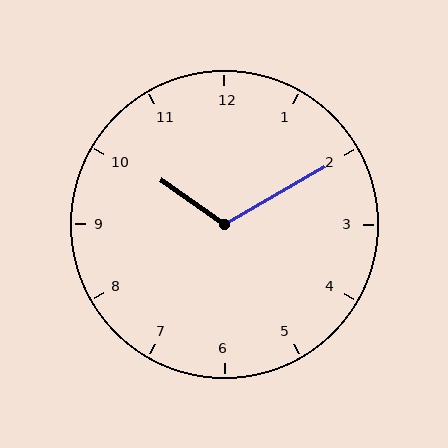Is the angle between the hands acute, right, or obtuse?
It is obtuse.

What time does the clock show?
10:10.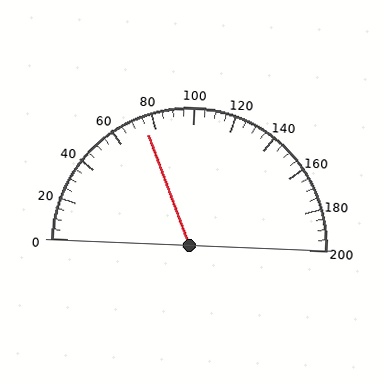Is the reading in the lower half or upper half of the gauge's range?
The reading is in the lower half of the range (0 to 200).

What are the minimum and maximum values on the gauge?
The gauge ranges from 0 to 200.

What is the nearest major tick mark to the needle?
The nearest major tick mark is 80.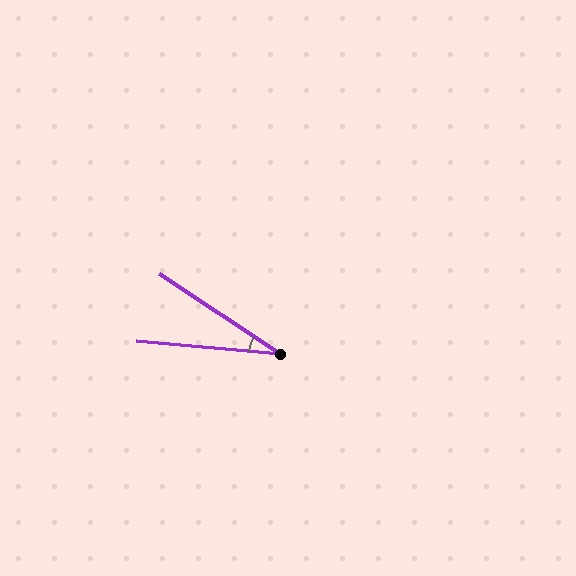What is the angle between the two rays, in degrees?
Approximately 28 degrees.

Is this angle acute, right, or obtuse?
It is acute.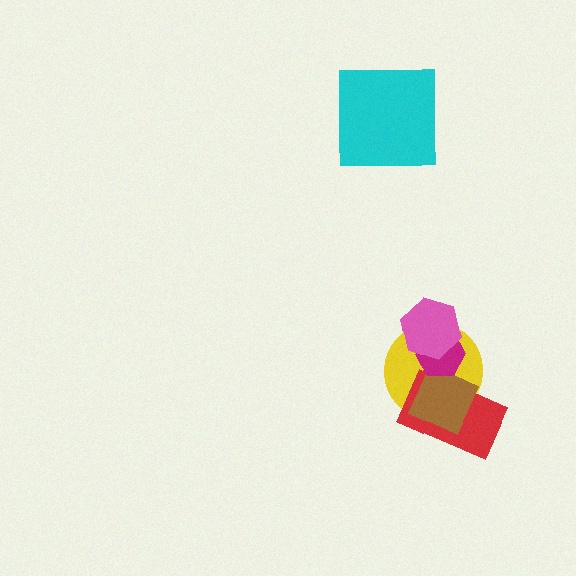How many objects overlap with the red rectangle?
3 objects overlap with the red rectangle.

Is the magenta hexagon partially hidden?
Yes, it is partially covered by another shape.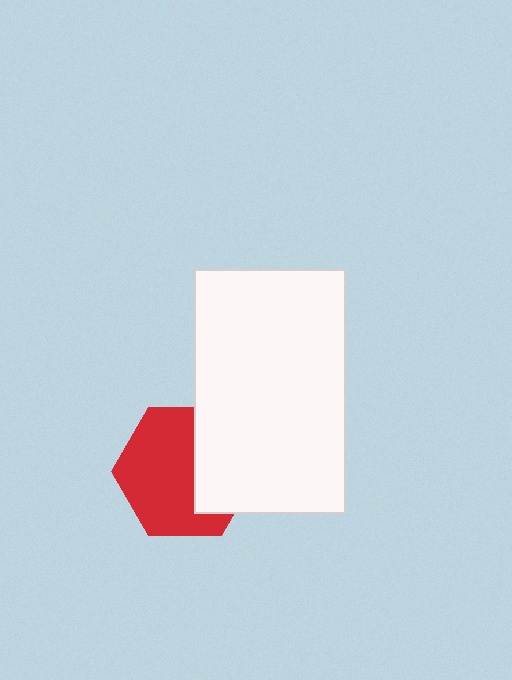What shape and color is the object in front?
The object in front is a white rectangle.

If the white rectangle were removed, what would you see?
You would see the complete red hexagon.